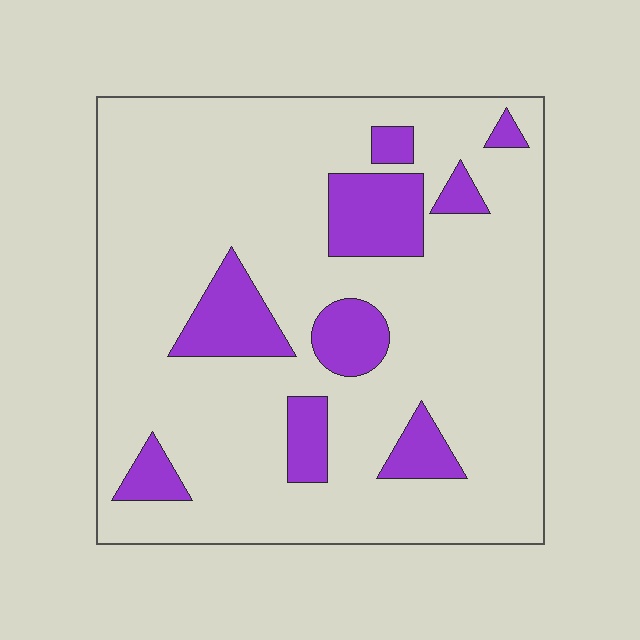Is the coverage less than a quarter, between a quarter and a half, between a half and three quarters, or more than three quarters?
Less than a quarter.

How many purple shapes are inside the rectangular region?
9.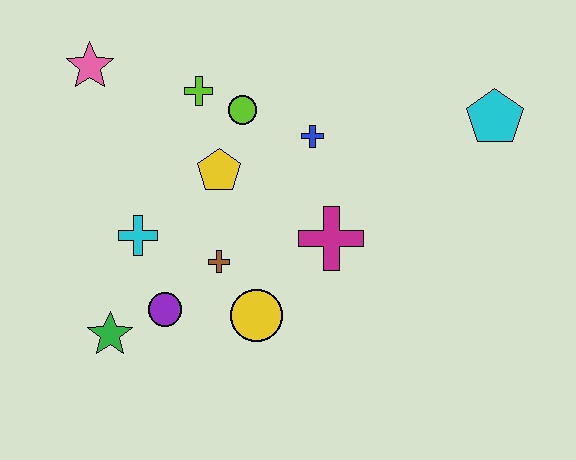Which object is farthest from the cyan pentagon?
The green star is farthest from the cyan pentagon.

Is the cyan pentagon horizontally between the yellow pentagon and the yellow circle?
No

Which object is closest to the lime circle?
The lime cross is closest to the lime circle.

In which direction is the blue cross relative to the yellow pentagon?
The blue cross is to the right of the yellow pentagon.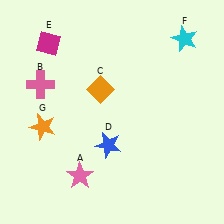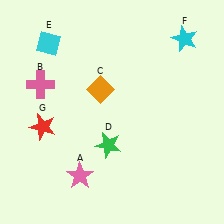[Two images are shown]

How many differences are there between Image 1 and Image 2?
There are 3 differences between the two images.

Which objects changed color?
D changed from blue to green. E changed from magenta to cyan. G changed from orange to red.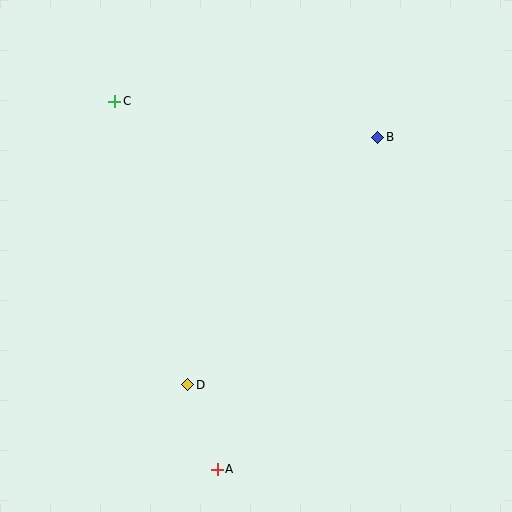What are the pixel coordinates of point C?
Point C is at (115, 101).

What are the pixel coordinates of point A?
Point A is at (217, 469).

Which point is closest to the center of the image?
Point D at (188, 385) is closest to the center.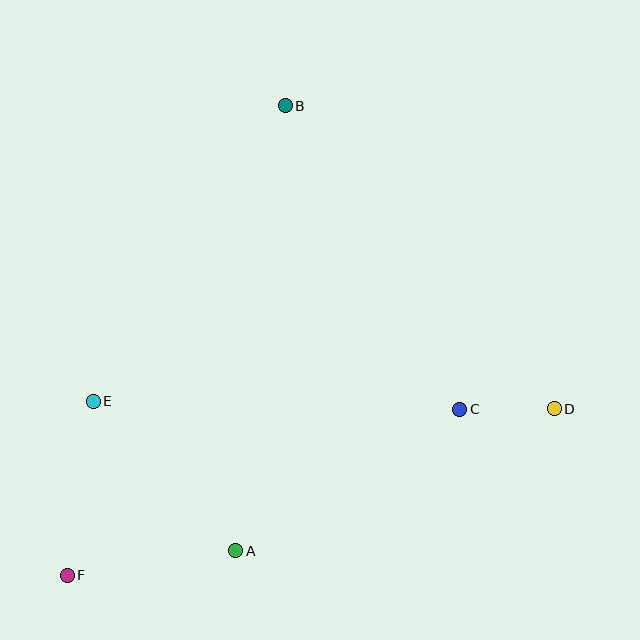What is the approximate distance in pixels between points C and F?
The distance between C and F is approximately 426 pixels.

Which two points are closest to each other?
Points C and D are closest to each other.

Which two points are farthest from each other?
Points B and F are farthest from each other.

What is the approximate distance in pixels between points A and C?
The distance between A and C is approximately 265 pixels.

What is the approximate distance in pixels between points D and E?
The distance between D and E is approximately 461 pixels.